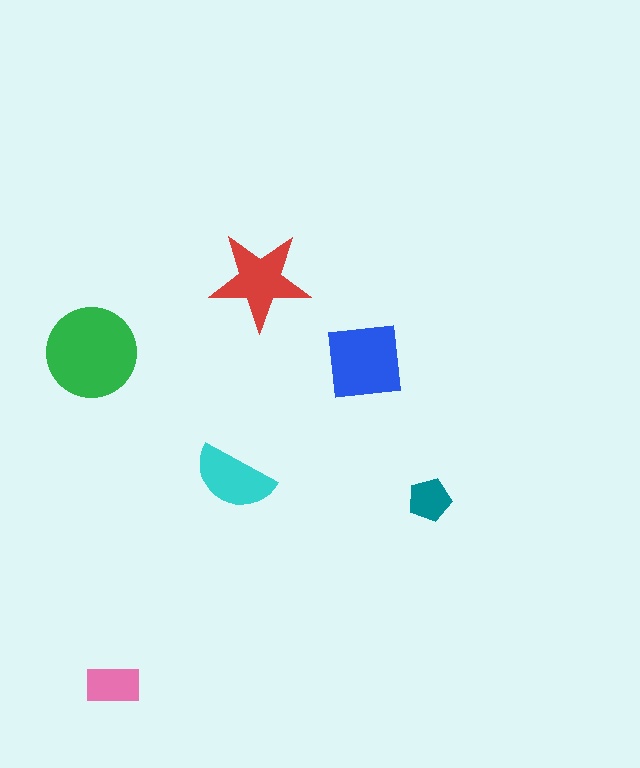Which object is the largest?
The green circle.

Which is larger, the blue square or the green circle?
The green circle.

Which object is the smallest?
The teal pentagon.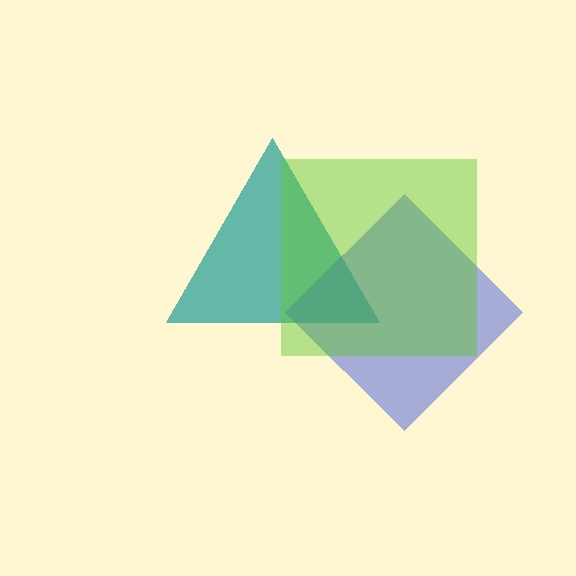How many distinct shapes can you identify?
There are 3 distinct shapes: a teal triangle, a blue diamond, a lime square.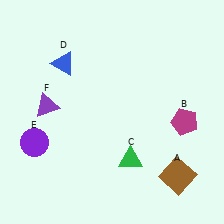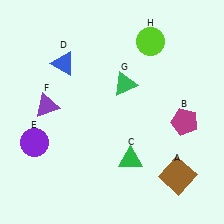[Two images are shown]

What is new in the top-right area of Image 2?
A lime circle (H) was added in the top-right area of Image 2.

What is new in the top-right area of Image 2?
A green triangle (G) was added in the top-right area of Image 2.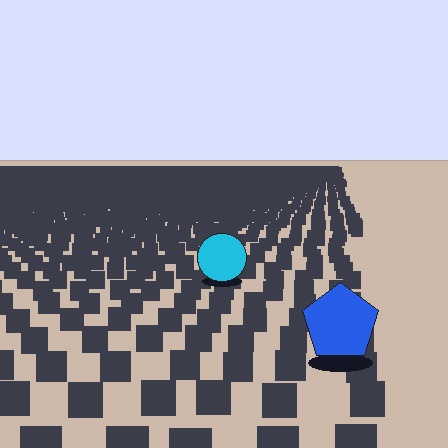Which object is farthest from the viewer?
The cyan circle is farthest from the viewer. It appears smaller and the ground texture around it is denser.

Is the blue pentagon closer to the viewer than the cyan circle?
Yes. The blue pentagon is closer — you can tell from the texture gradient: the ground texture is coarser near it.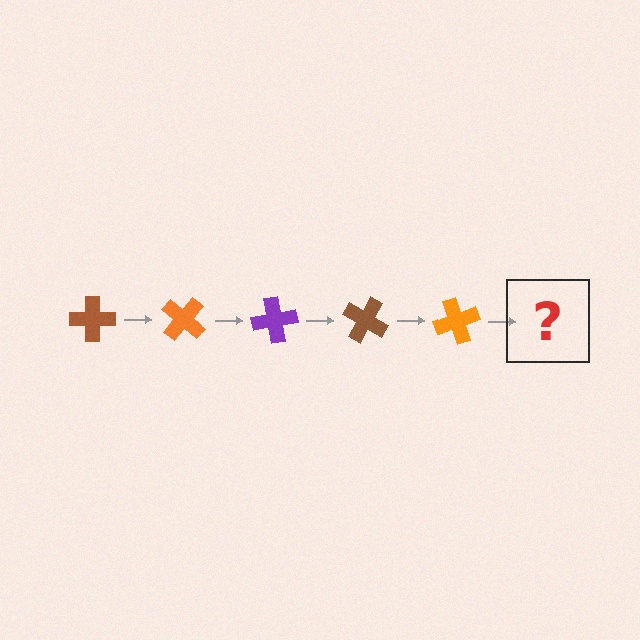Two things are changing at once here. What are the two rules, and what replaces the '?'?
The two rules are that it rotates 40 degrees each step and the color cycles through brown, orange, and purple. The '?' should be a purple cross, rotated 200 degrees from the start.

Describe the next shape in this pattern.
It should be a purple cross, rotated 200 degrees from the start.